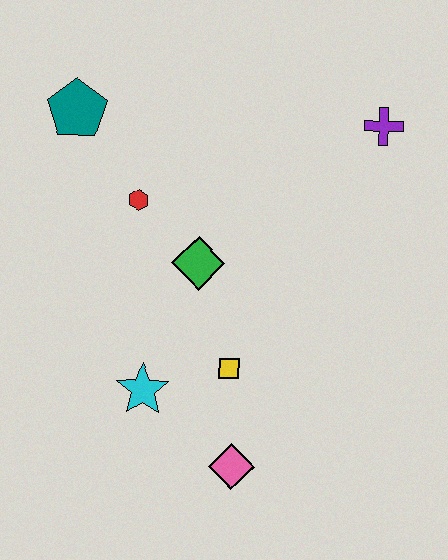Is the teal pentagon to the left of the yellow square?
Yes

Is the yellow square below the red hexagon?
Yes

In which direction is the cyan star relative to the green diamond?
The cyan star is below the green diamond.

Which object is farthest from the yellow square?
The teal pentagon is farthest from the yellow square.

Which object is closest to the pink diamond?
The yellow square is closest to the pink diamond.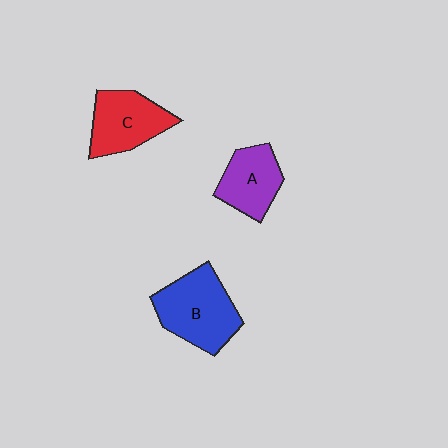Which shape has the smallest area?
Shape A (purple).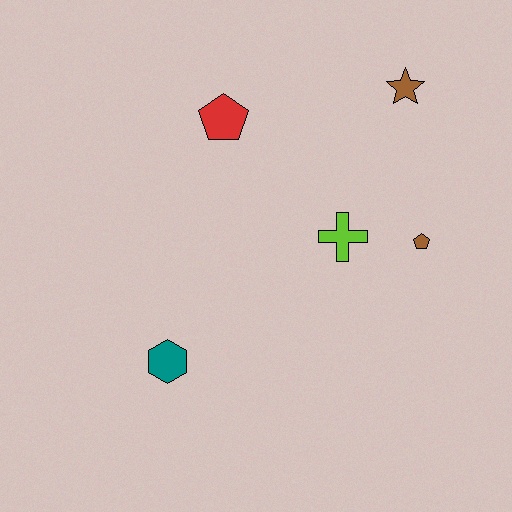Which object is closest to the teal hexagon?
The lime cross is closest to the teal hexagon.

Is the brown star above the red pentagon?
Yes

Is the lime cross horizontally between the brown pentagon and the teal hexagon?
Yes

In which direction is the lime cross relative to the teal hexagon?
The lime cross is to the right of the teal hexagon.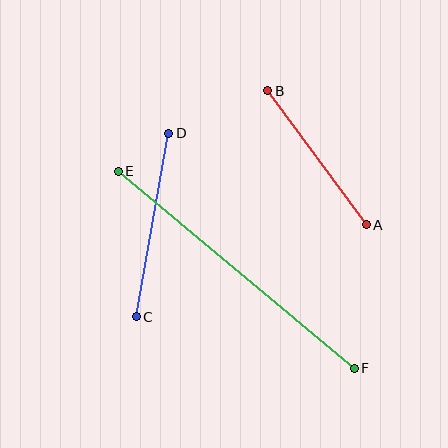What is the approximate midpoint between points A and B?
The midpoint is at approximately (317, 158) pixels.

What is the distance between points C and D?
The distance is approximately 186 pixels.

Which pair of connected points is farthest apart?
Points E and F are farthest apart.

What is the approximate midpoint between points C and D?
The midpoint is at approximately (153, 225) pixels.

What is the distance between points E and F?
The distance is approximately 307 pixels.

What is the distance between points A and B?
The distance is approximately 166 pixels.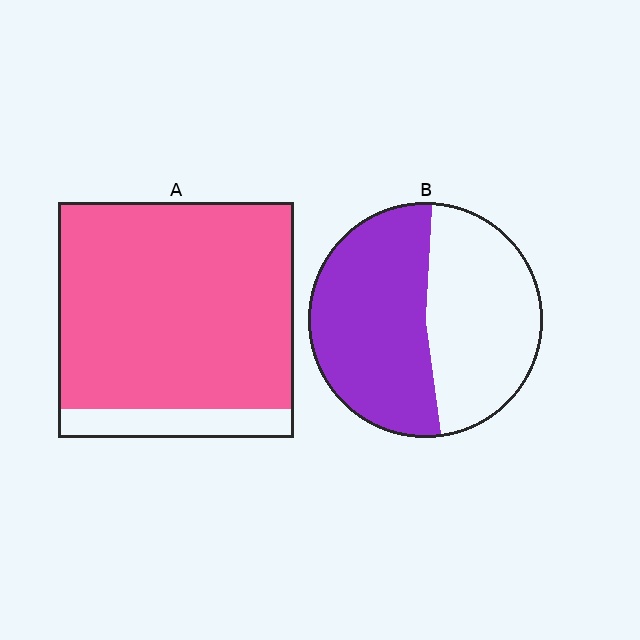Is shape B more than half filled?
Roughly half.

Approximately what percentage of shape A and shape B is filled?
A is approximately 90% and B is approximately 55%.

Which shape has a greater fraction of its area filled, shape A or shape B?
Shape A.